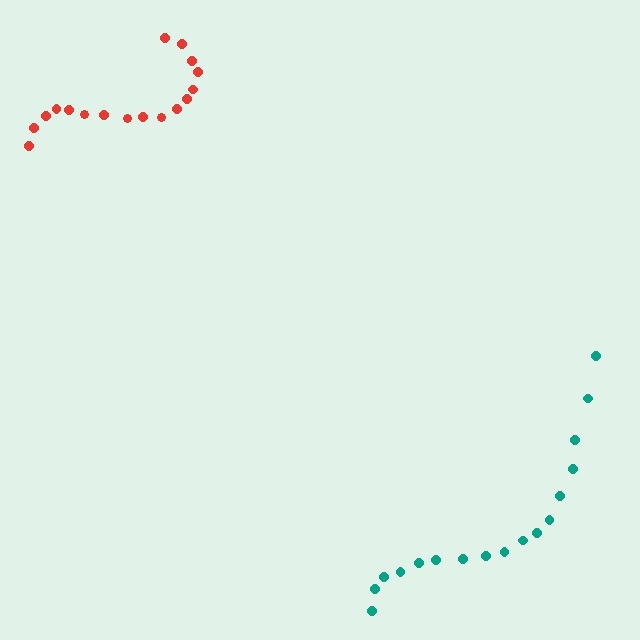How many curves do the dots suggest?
There are 2 distinct paths.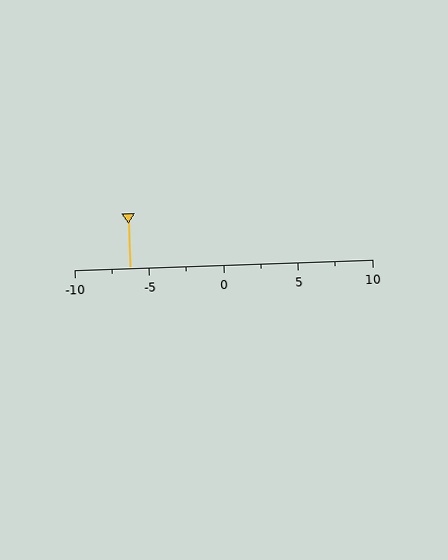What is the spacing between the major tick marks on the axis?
The major ticks are spaced 5 apart.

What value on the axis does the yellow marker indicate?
The marker indicates approximately -6.2.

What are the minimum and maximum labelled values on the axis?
The axis runs from -10 to 10.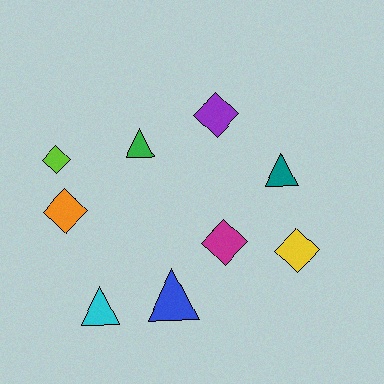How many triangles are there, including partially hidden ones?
There are 4 triangles.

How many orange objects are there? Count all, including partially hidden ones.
There is 1 orange object.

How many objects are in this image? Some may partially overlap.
There are 9 objects.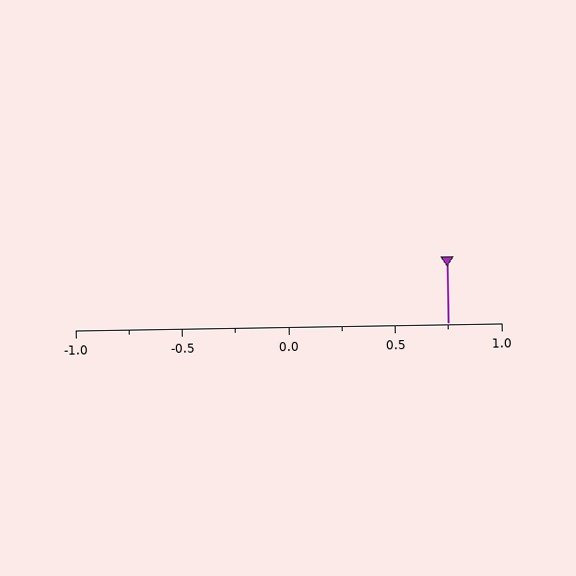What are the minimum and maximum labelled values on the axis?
The axis runs from -1.0 to 1.0.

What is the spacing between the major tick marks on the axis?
The major ticks are spaced 0.5 apart.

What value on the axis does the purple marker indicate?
The marker indicates approximately 0.75.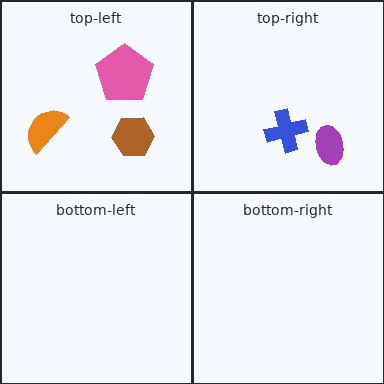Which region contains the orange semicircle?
The top-left region.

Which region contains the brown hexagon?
The top-left region.